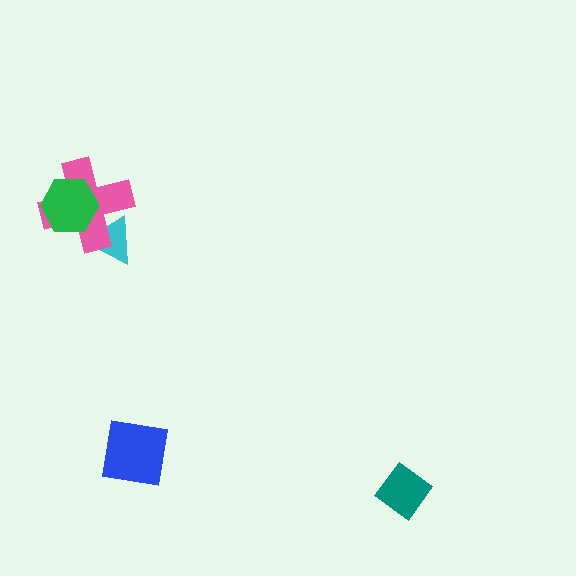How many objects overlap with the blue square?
0 objects overlap with the blue square.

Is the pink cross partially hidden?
Yes, it is partially covered by another shape.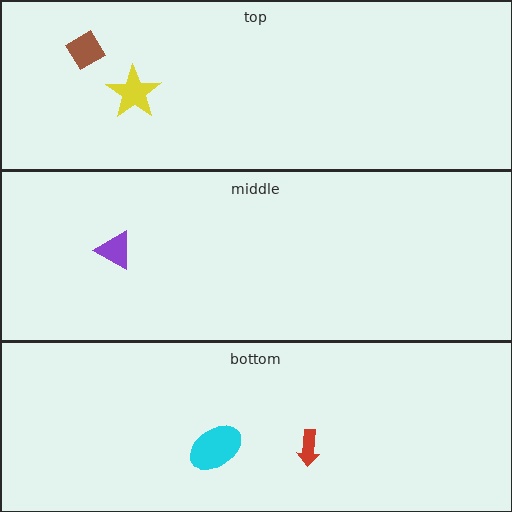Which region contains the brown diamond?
The top region.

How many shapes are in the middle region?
1.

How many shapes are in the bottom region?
2.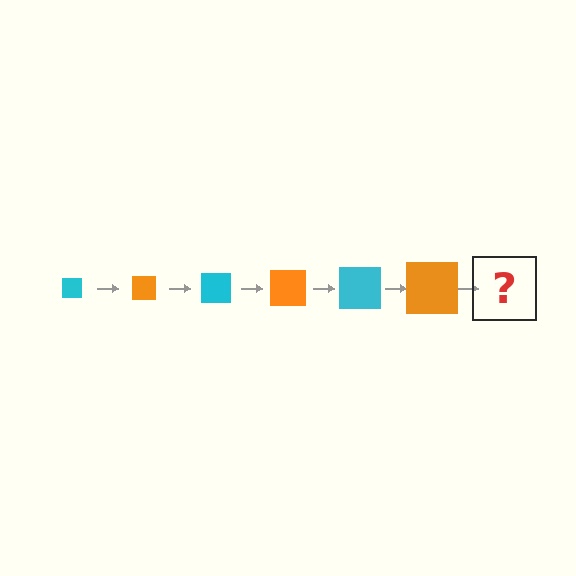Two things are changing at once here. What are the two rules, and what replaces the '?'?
The two rules are that the square grows larger each step and the color cycles through cyan and orange. The '?' should be a cyan square, larger than the previous one.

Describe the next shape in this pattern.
It should be a cyan square, larger than the previous one.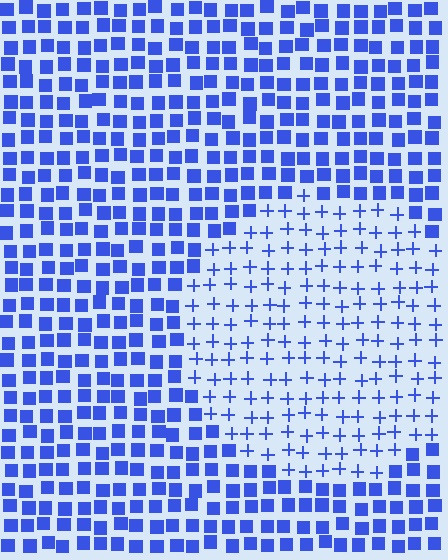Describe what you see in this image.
The image is filled with small blue elements arranged in a uniform grid. A circle-shaped region contains plus signs, while the surrounding area contains squares. The boundary is defined purely by the change in element shape.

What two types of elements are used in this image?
The image uses plus signs inside the circle region and squares outside it.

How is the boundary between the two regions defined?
The boundary is defined by a change in element shape: plus signs inside vs. squares outside. All elements share the same color and spacing.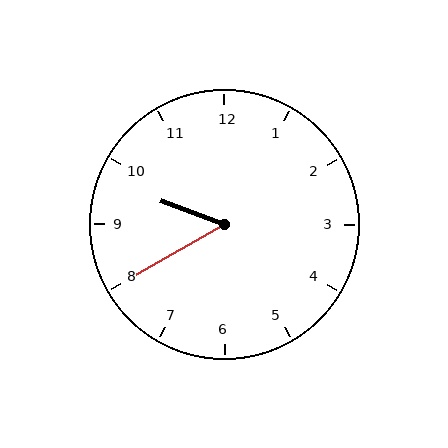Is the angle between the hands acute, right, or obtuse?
It is acute.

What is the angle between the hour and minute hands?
Approximately 50 degrees.